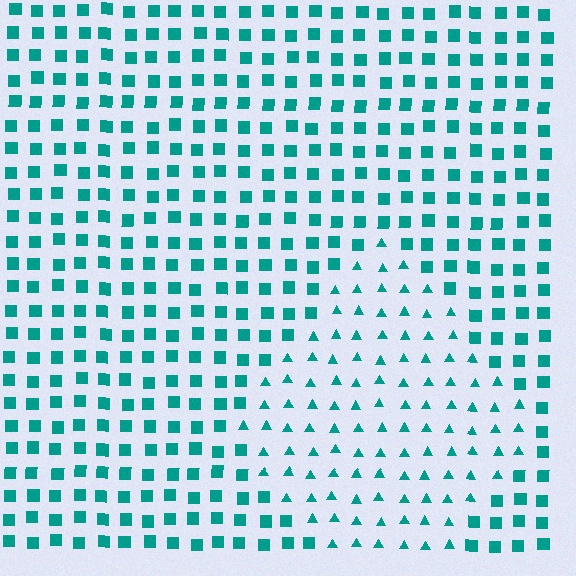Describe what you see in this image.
The image is filled with small teal elements arranged in a uniform grid. A diamond-shaped region contains triangles, while the surrounding area contains squares. The boundary is defined purely by the change in element shape.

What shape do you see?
I see a diamond.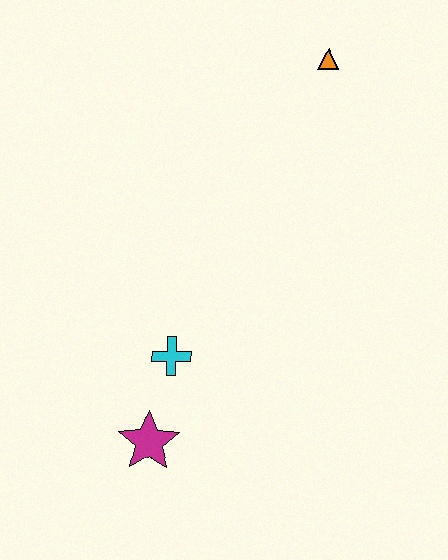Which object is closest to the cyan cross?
The magenta star is closest to the cyan cross.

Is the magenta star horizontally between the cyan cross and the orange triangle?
No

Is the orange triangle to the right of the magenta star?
Yes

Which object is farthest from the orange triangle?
The magenta star is farthest from the orange triangle.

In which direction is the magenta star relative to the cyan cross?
The magenta star is below the cyan cross.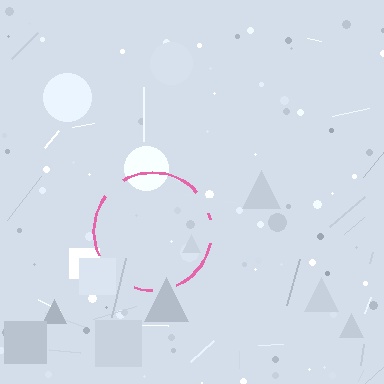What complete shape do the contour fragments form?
The contour fragments form a circle.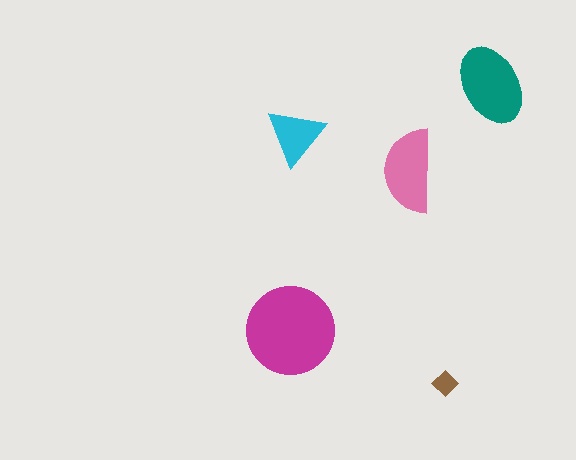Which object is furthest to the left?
The magenta circle is leftmost.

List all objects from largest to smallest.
The magenta circle, the teal ellipse, the pink semicircle, the cyan triangle, the brown diamond.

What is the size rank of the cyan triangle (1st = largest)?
4th.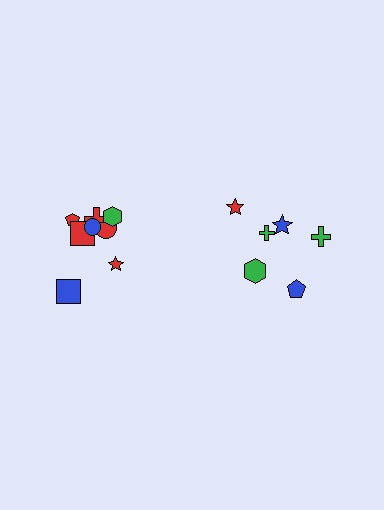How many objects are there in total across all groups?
There are 14 objects.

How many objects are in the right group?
There are 6 objects.